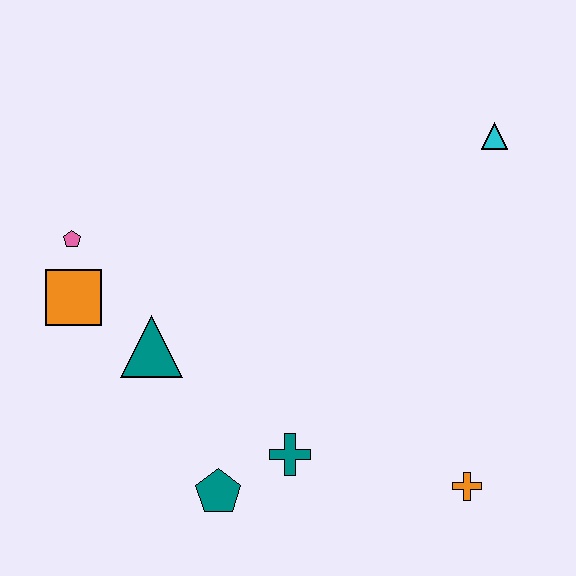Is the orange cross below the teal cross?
Yes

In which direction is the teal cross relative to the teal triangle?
The teal cross is to the right of the teal triangle.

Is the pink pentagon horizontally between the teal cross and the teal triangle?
No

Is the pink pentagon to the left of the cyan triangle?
Yes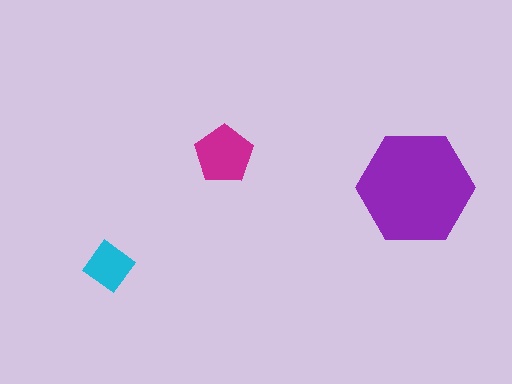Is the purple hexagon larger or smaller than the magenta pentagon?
Larger.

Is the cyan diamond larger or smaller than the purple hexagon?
Smaller.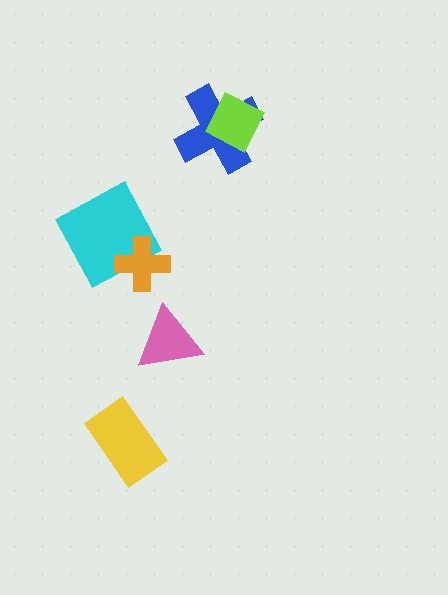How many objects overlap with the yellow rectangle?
0 objects overlap with the yellow rectangle.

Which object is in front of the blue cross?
The lime diamond is in front of the blue cross.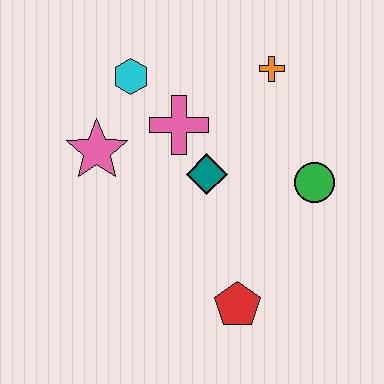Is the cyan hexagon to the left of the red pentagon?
Yes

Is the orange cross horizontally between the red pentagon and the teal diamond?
No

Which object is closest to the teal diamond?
The pink cross is closest to the teal diamond.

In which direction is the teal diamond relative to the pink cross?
The teal diamond is below the pink cross.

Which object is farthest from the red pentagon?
The cyan hexagon is farthest from the red pentagon.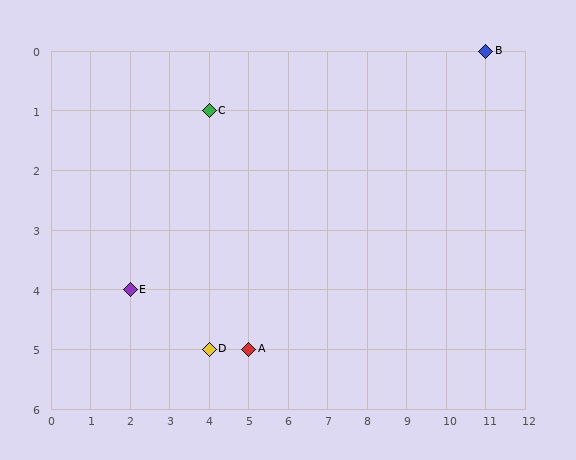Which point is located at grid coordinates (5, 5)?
Point A is at (5, 5).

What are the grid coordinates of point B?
Point B is at grid coordinates (11, 0).